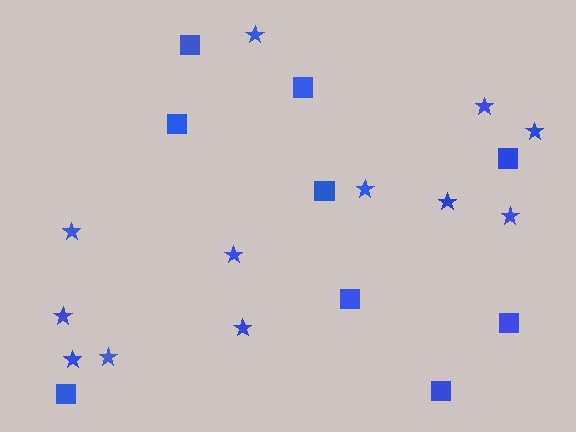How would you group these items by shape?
There are 2 groups: one group of squares (9) and one group of stars (12).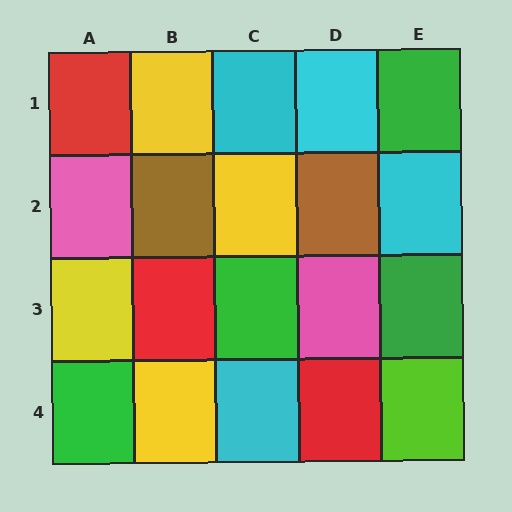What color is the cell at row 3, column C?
Green.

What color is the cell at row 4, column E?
Lime.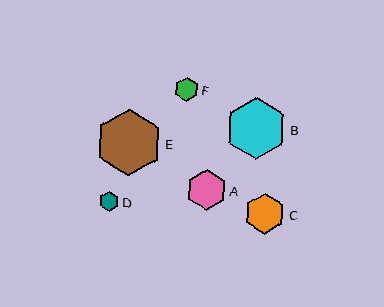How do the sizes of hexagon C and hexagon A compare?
Hexagon C and hexagon A are approximately the same size.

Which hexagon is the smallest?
Hexagon D is the smallest with a size of approximately 20 pixels.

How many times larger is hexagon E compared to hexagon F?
Hexagon E is approximately 2.8 times the size of hexagon F.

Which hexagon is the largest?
Hexagon E is the largest with a size of approximately 67 pixels.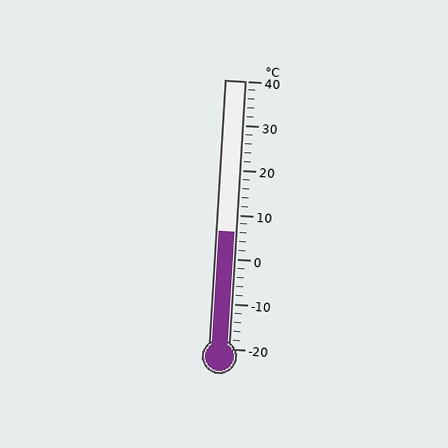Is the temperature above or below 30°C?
The temperature is below 30°C.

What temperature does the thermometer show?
The thermometer shows approximately 6°C.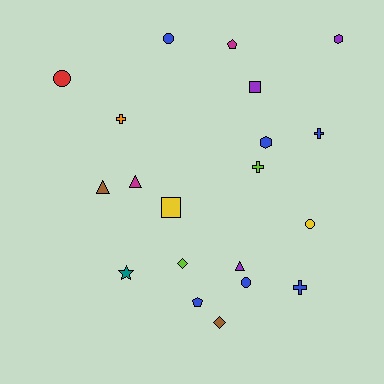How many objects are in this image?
There are 20 objects.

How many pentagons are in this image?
There are 2 pentagons.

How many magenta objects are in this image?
There are 2 magenta objects.